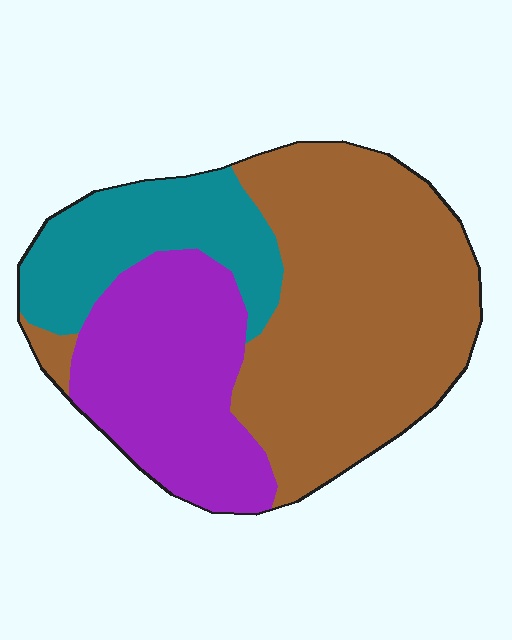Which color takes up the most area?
Brown, at roughly 50%.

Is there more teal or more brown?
Brown.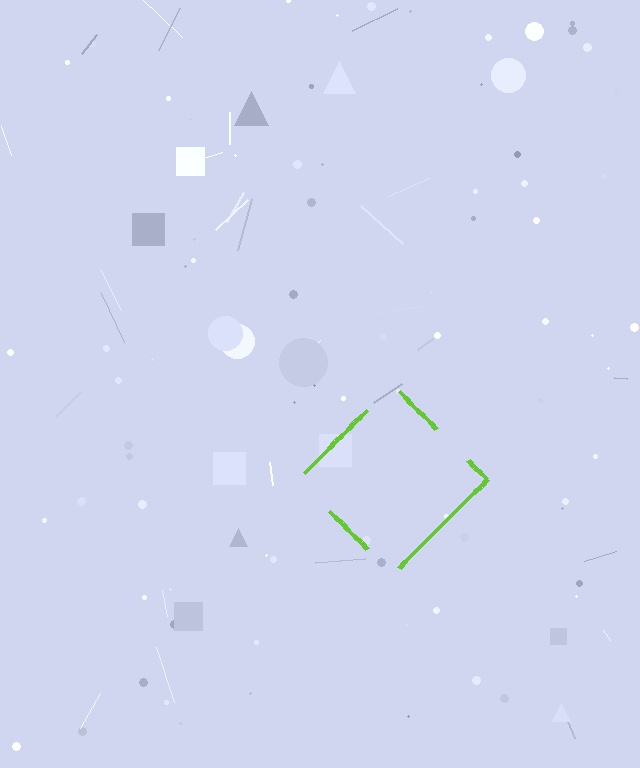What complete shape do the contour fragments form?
The contour fragments form a diamond.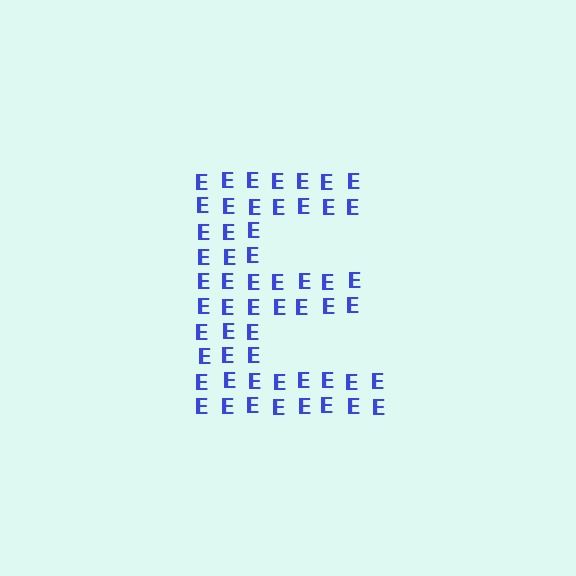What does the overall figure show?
The overall figure shows the letter E.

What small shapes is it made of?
It is made of small letter E's.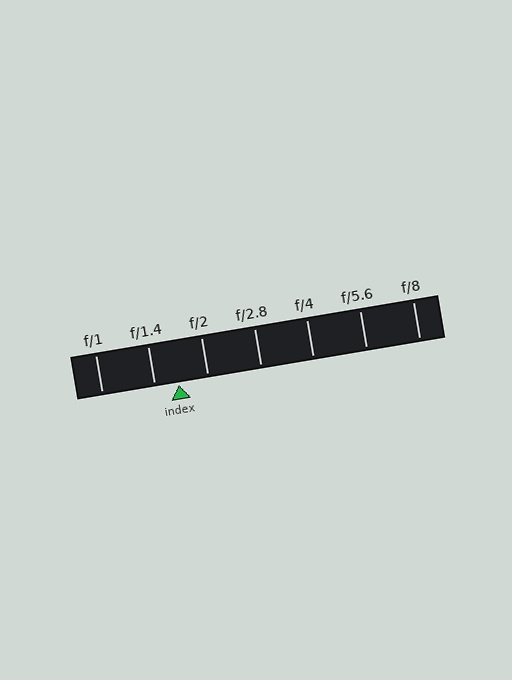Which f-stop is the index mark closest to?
The index mark is closest to f/1.4.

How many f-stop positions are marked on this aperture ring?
There are 7 f-stop positions marked.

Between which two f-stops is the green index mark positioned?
The index mark is between f/1.4 and f/2.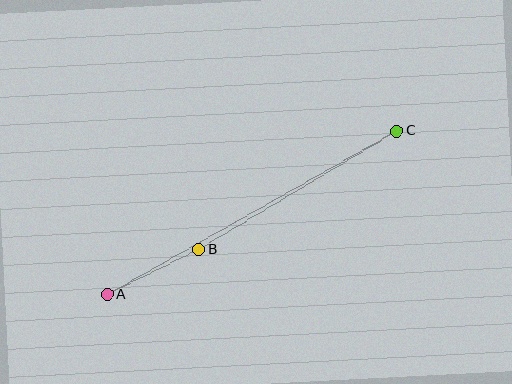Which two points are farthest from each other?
Points A and C are farthest from each other.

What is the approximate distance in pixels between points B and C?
The distance between B and C is approximately 231 pixels.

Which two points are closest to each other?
Points A and B are closest to each other.